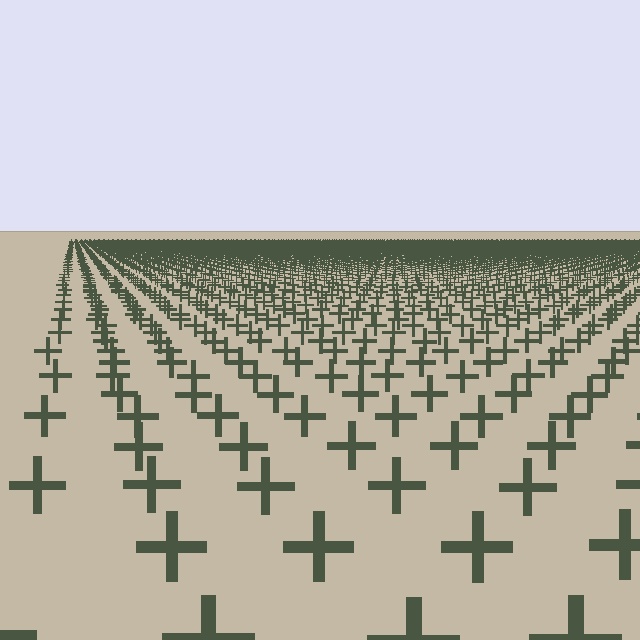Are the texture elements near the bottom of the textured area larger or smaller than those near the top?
Larger. Near the bottom, elements are closer to the viewer and appear at a bigger on-screen size.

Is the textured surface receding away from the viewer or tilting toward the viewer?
The surface is receding away from the viewer. Texture elements get smaller and denser toward the top.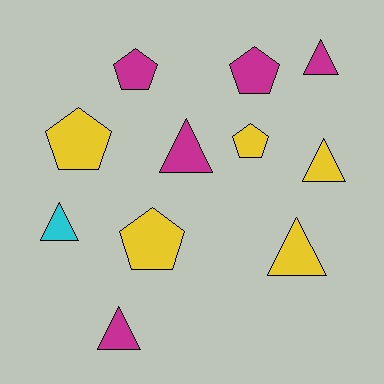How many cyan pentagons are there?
There are no cyan pentagons.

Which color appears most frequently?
Yellow, with 5 objects.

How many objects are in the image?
There are 11 objects.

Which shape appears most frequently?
Triangle, with 6 objects.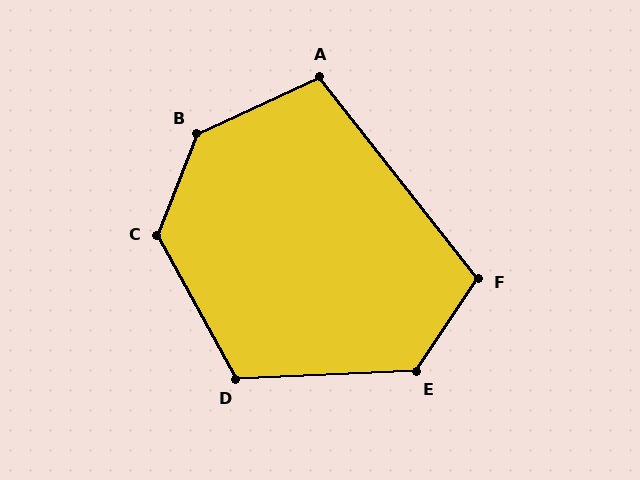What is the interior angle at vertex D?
Approximately 116 degrees (obtuse).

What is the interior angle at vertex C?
Approximately 130 degrees (obtuse).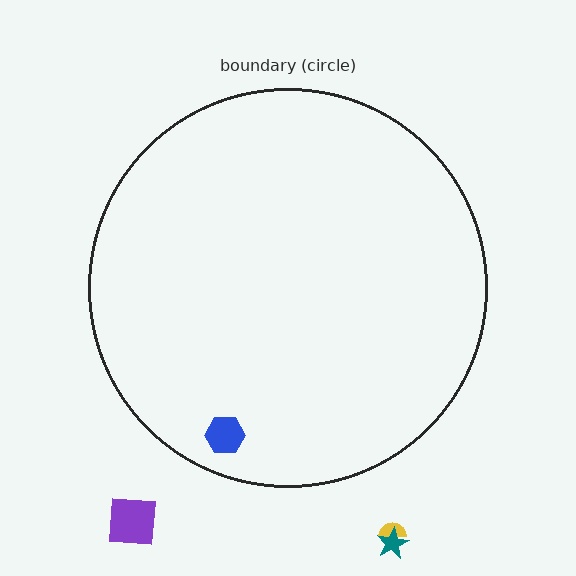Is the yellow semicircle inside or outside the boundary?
Outside.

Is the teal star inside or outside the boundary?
Outside.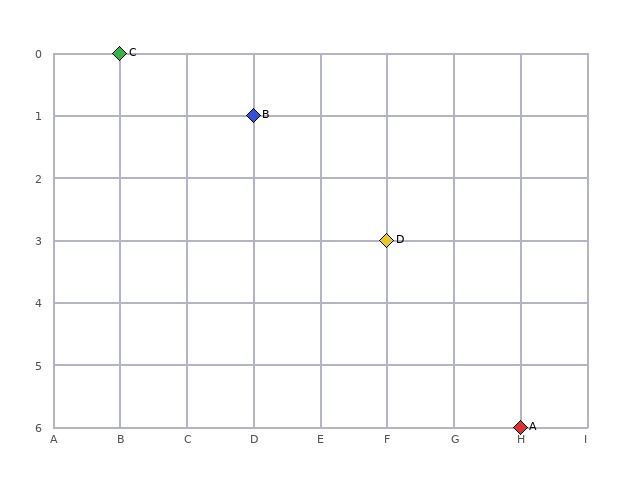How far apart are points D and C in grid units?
Points D and C are 4 columns and 3 rows apart (about 5.0 grid units diagonally).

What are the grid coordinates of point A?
Point A is at grid coordinates (H, 6).